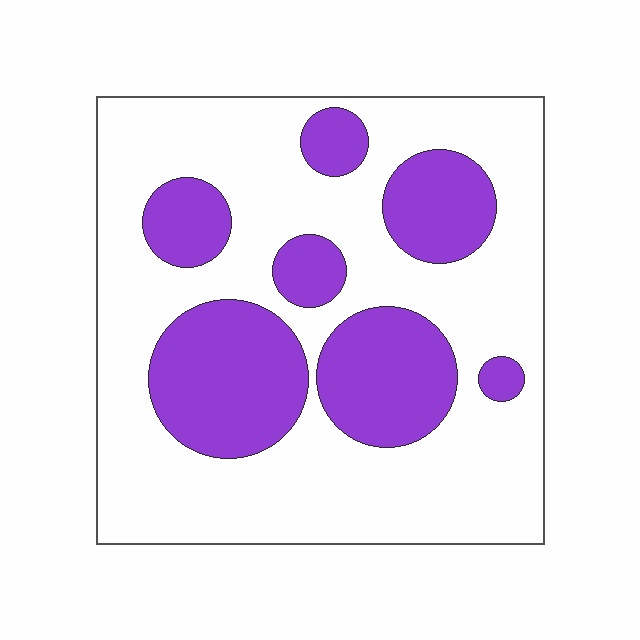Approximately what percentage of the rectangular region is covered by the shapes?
Approximately 30%.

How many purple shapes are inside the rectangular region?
7.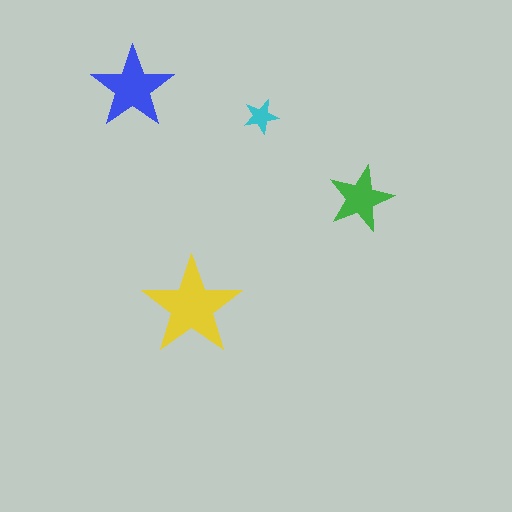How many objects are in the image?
There are 4 objects in the image.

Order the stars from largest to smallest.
the yellow one, the blue one, the green one, the cyan one.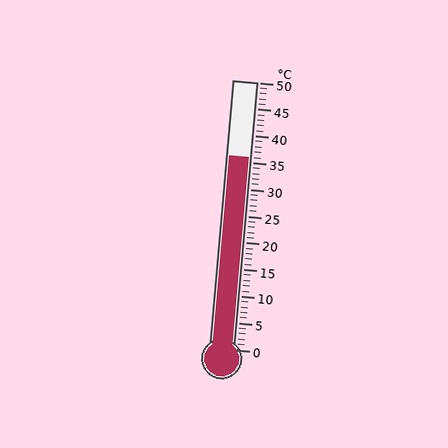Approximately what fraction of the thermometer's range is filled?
The thermometer is filled to approximately 70% of its range.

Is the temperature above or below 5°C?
The temperature is above 5°C.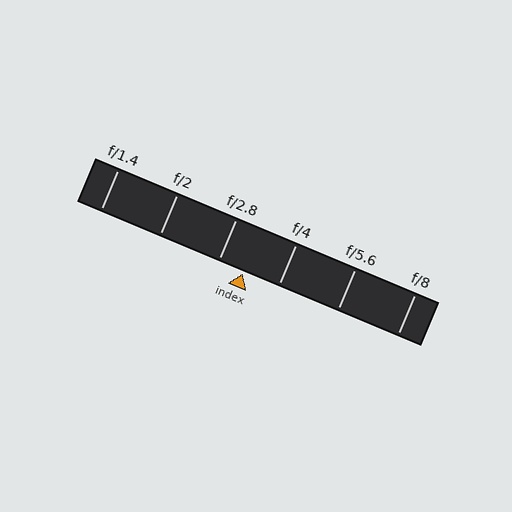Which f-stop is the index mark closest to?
The index mark is closest to f/2.8.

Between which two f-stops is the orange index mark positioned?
The index mark is between f/2.8 and f/4.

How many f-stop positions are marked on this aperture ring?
There are 6 f-stop positions marked.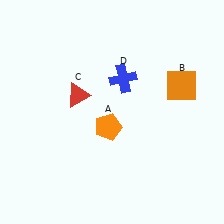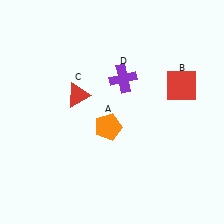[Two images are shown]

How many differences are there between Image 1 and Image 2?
There are 2 differences between the two images.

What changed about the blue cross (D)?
In Image 1, D is blue. In Image 2, it changed to purple.